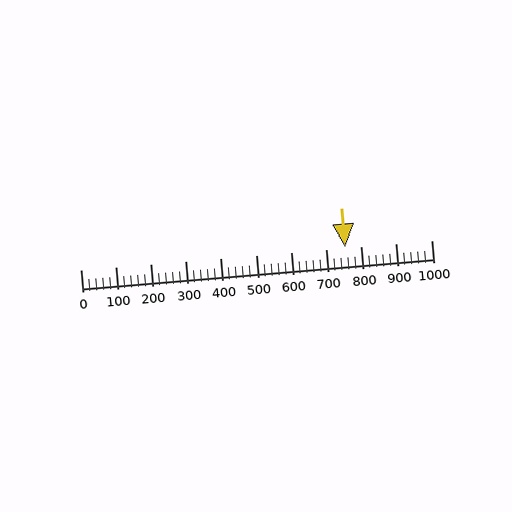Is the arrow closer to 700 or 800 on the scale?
The arrow is closer to 800.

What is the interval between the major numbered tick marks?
The major tick marks are spaced 100 units apart.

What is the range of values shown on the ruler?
The ruler shows values from 0 to 1000.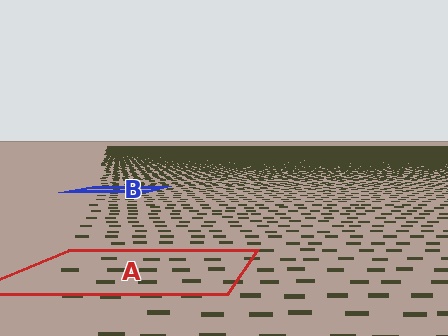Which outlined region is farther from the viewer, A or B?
Region B is farther from the viewer — the texture elements inside it appear smaller and more densely packed.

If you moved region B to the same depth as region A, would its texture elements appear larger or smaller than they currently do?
They would appear larger. At a closer depth, the same texture elements are projected at a bigger on-screen size.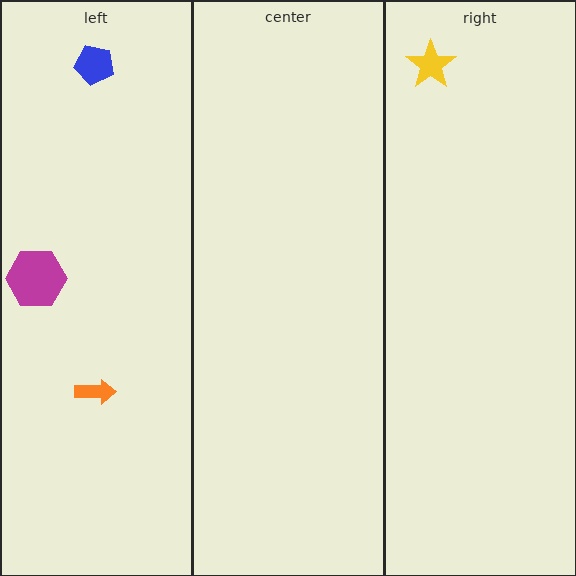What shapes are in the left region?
The blue pentagon, the orange arrow, the magenta hexagon.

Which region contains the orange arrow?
The left region.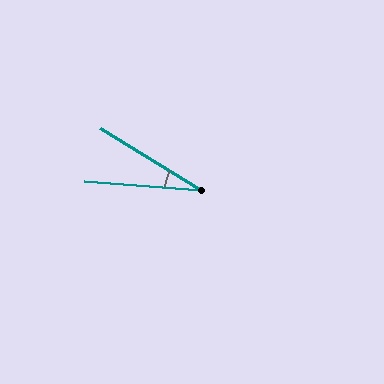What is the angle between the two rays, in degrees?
Approximately 27 degrees.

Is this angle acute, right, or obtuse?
It is acute.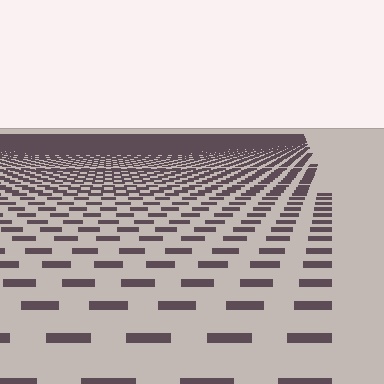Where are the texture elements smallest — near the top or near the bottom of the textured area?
Near the top.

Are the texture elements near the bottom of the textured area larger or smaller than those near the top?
Larger. Near the bottom, elements are closer to the viewer and appear at a bigger on-screen size.